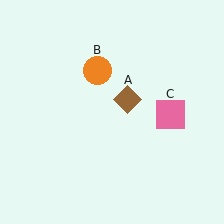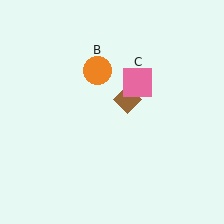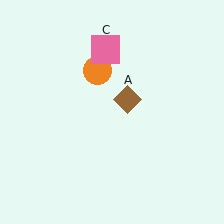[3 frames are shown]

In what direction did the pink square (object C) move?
The pink square (object C) moved up and to the left.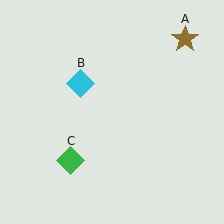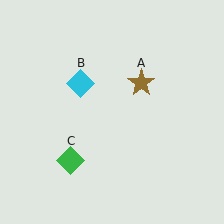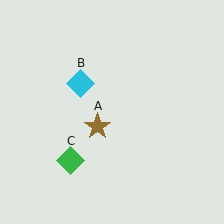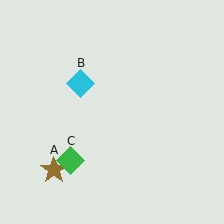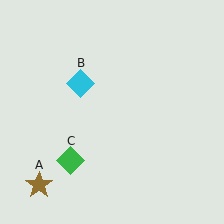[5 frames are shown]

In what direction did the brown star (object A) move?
The brown star (object A) moved down and to the left.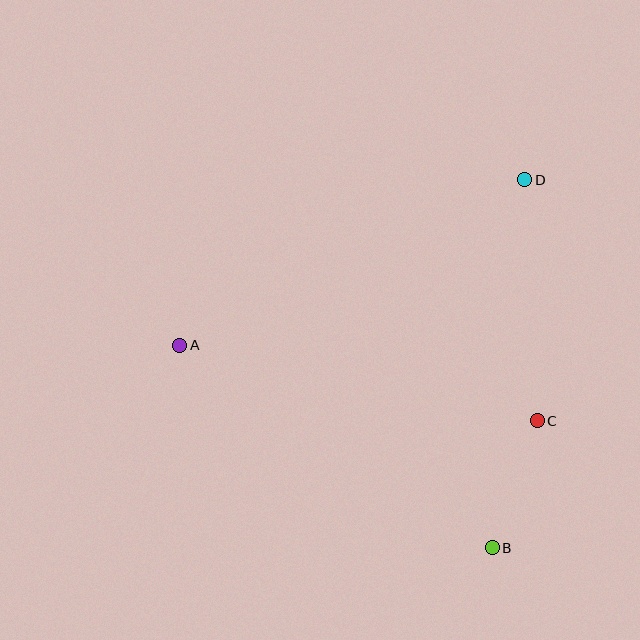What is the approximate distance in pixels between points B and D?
The distance between B and D is approximately 369 pixels.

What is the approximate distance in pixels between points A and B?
The distance between A and B is approximately 372 pixels.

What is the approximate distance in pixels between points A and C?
The distance between A and C is approximately 366 pixels.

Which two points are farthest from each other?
Points A and D are farthest from each other.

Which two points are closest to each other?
Points B and C are closest to each other.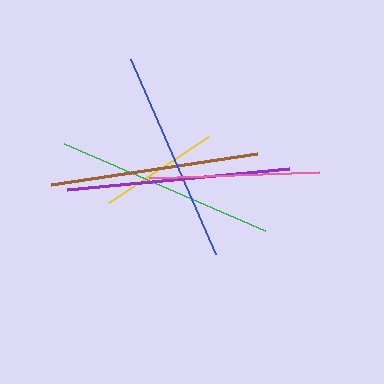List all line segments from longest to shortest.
From longest to shortest: purple, green, blue, brown, pink, yellow.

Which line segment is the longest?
The purple line is the longest at approximately 224 pixels.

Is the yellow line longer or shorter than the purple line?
The purple line is longer than the yellow line.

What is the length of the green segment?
The green segment is approximately 219 pixels long.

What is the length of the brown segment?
The brown segment is approximately 208 pixels long.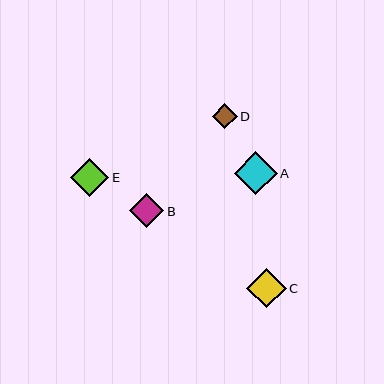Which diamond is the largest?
Diamond A is the largest with a size of approximately 43 pixels.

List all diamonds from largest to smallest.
From largest to smallest: A, C, E, B, D.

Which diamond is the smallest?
Diamond D is the smallest with a size of approximately 25 pixels.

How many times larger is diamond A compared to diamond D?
Diamond A is approximately 1.7 times the size of diamond D.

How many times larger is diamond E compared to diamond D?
Diamond E is approximately 1.5 times the size of diamond D.